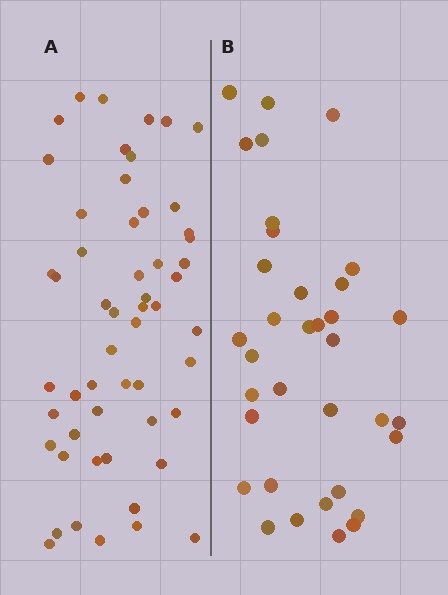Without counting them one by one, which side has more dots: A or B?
Region A (the left region) has more dots.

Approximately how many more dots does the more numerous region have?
Region A has approximately 20 more dots than region B.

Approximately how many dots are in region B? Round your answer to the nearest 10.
About 40 dots. (The exact count is 35, which rounds to 40.)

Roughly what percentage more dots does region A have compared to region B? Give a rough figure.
About 55% more.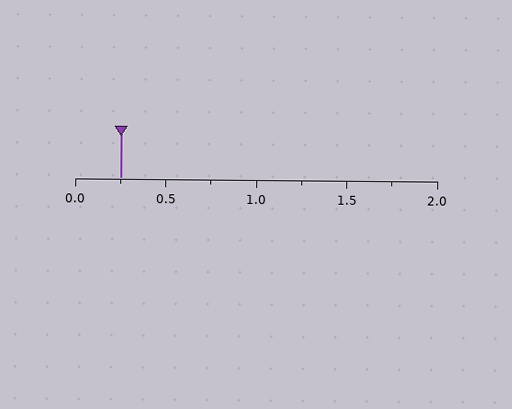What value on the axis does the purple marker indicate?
The marker indicates approximately 0.25.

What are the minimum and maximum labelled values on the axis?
The axis runs from 0.0 to 2.0.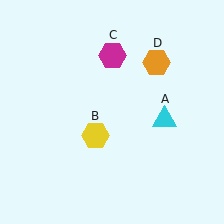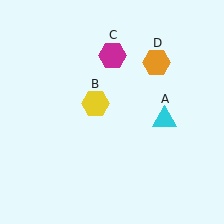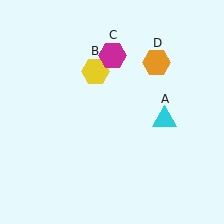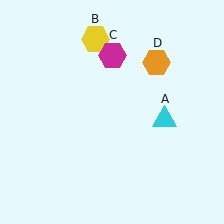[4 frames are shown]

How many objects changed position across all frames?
1 object changed position: yellow hexagon (object B).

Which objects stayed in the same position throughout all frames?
Cyan triangle (object A) and magenta hexagon (object C) and orange hexagon (object D) remained stationary.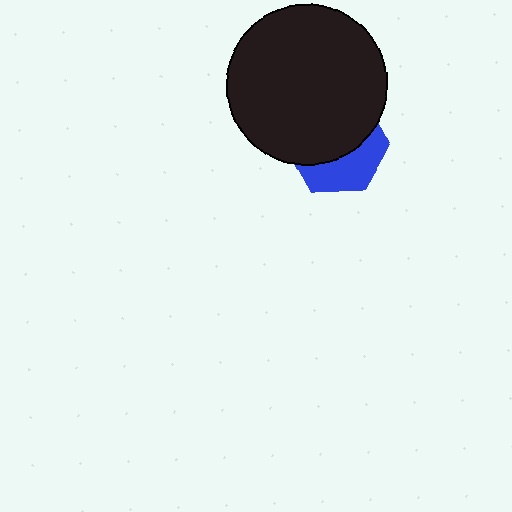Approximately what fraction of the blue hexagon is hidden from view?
Roughly 61% of the blue hexagon is hidden behind the black circle.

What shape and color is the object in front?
The object in front is a black circle.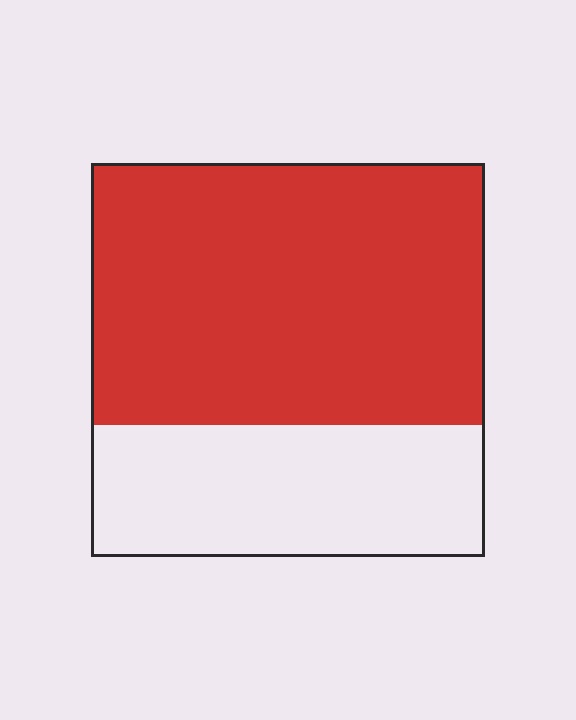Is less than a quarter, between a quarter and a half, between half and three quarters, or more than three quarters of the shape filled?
Between half and three quarters.